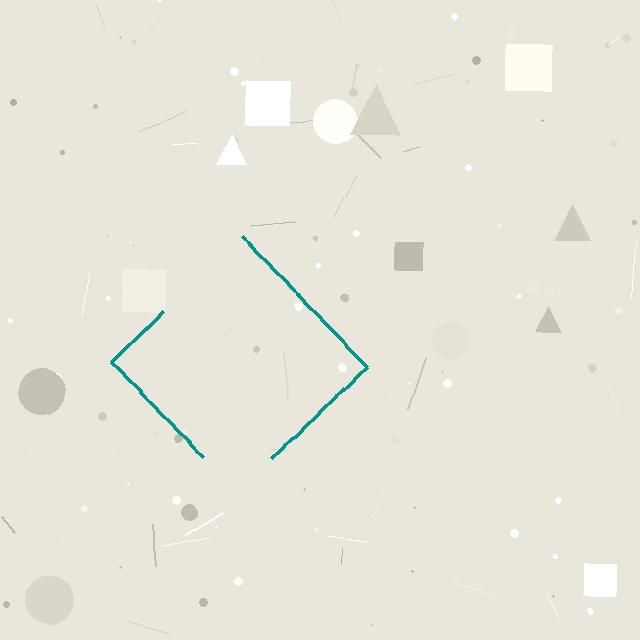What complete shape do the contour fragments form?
The contour fragments form a diamond.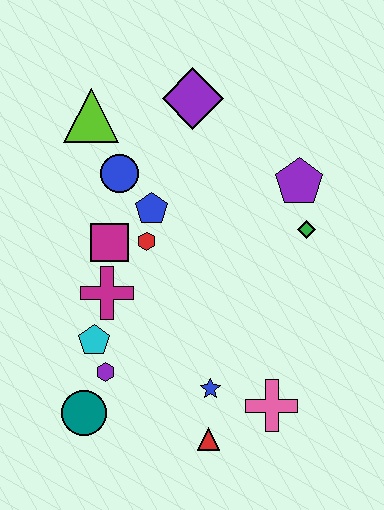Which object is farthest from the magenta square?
The pink cross is farthest from the magenta square.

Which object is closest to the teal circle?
The purple hexagon is closest to the teal circle.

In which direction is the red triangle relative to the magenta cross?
The red triangle is below the magenta cross.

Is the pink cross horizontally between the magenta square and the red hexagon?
No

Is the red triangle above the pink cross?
No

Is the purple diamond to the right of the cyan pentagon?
Yes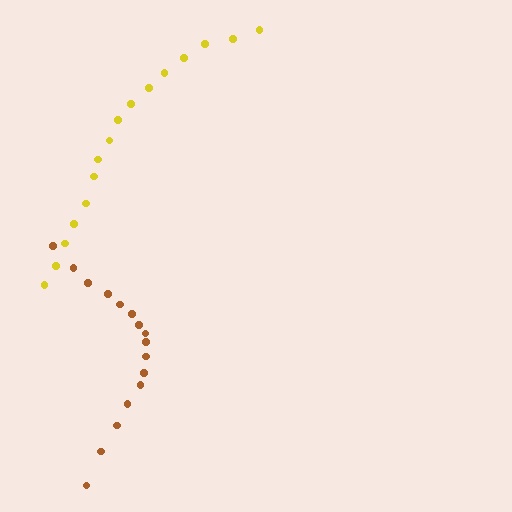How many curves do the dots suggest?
There are 2 distinct paths.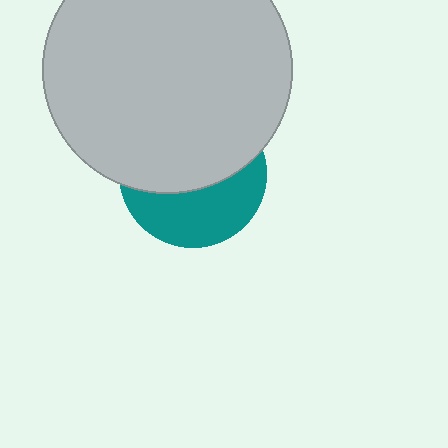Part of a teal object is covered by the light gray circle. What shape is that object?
It is a circle.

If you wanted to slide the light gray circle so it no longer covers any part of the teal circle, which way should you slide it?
Slide it up — that is the most direct way to separate the two shapes.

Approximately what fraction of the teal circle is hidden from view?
Roughly 58% of the teal circle is hidden behind the light gray circle.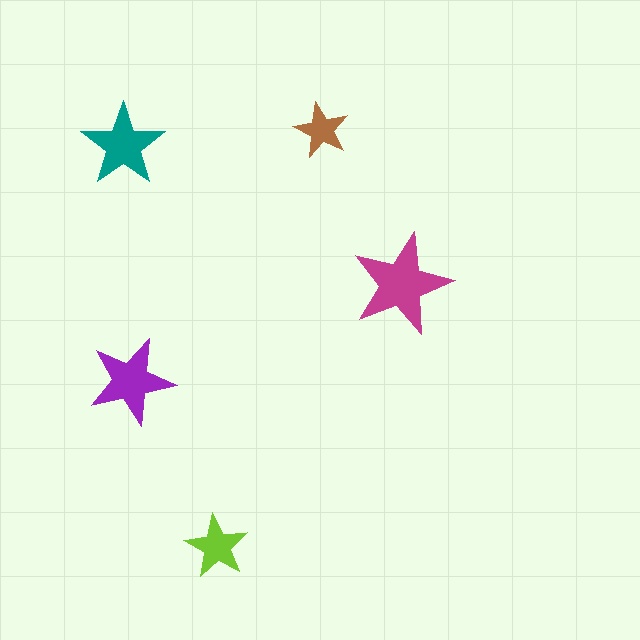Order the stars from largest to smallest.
the magenta one, the purple one, the teal one, the lime one, the brown one.